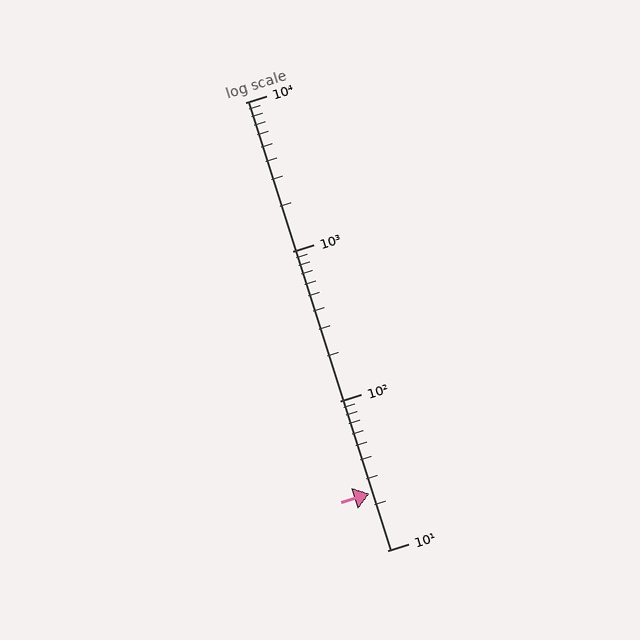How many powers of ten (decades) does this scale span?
The scale spans 3 decades, from 10 to 10000.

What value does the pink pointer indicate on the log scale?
The pointer indicates approximately 24.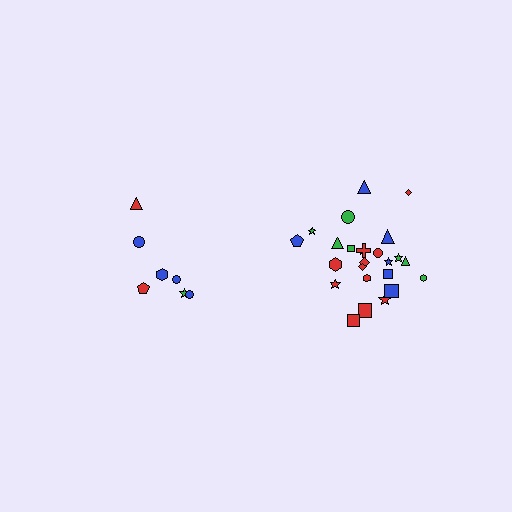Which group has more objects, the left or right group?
The right group.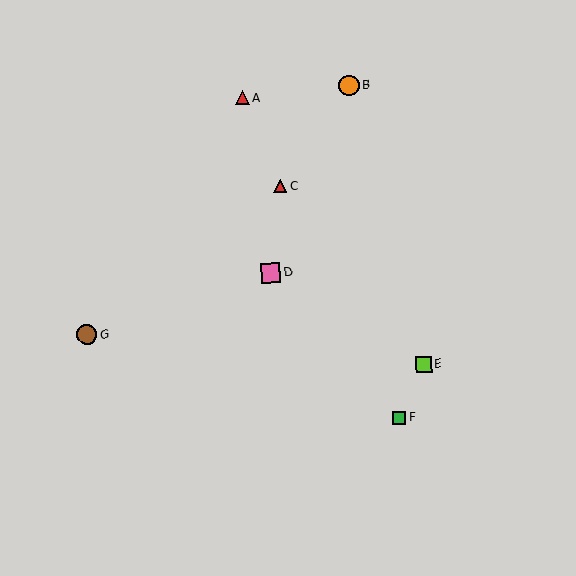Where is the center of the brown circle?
The center of the brown circle is at (87, 335).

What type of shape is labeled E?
Shape E is a lime square.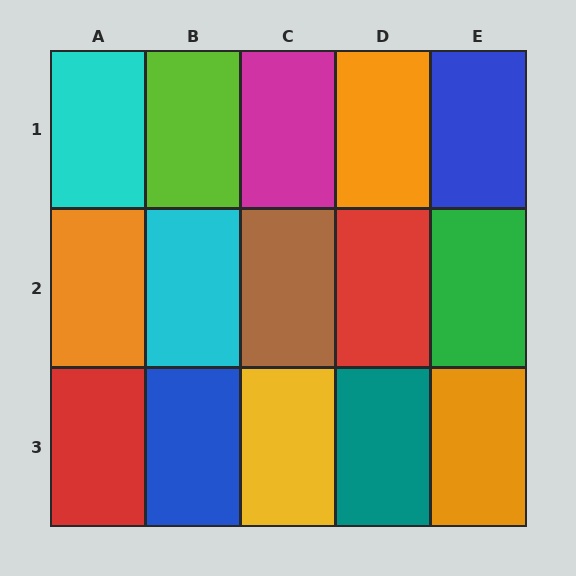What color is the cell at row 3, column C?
Yellow.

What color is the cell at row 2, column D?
Red.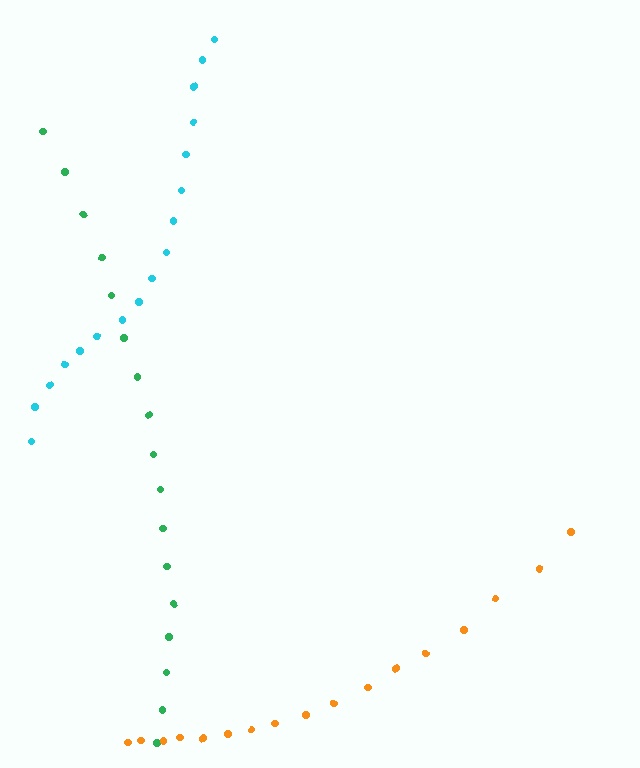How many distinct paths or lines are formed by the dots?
There are 3 distinct paths.